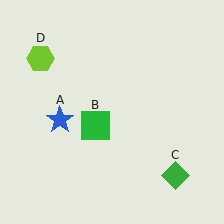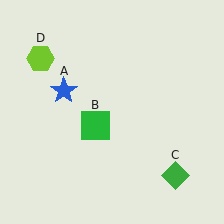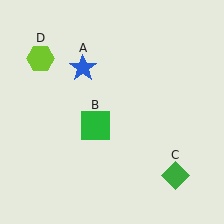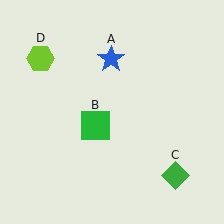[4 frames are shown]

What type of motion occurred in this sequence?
The blue star (object A) rotated clockwise around the center of the scene.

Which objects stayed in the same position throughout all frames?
Green square (object B) and green diamond (object C) and lime hexagon (object D) remained stationary.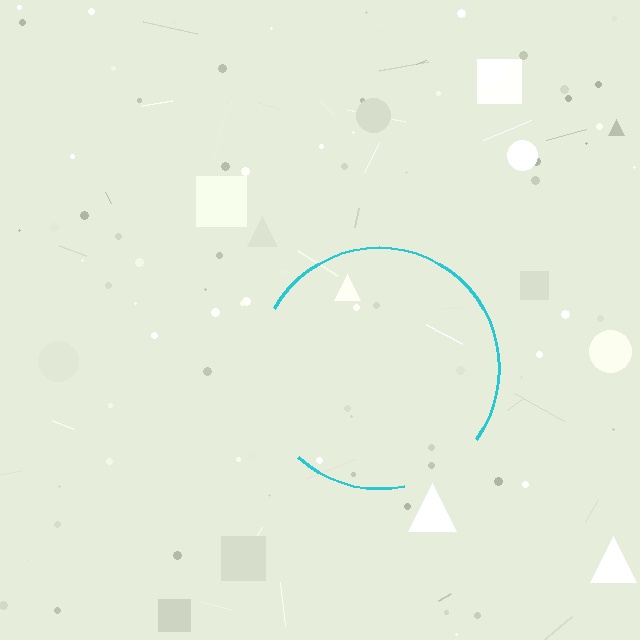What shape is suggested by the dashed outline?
The dashed outline suggests a circle.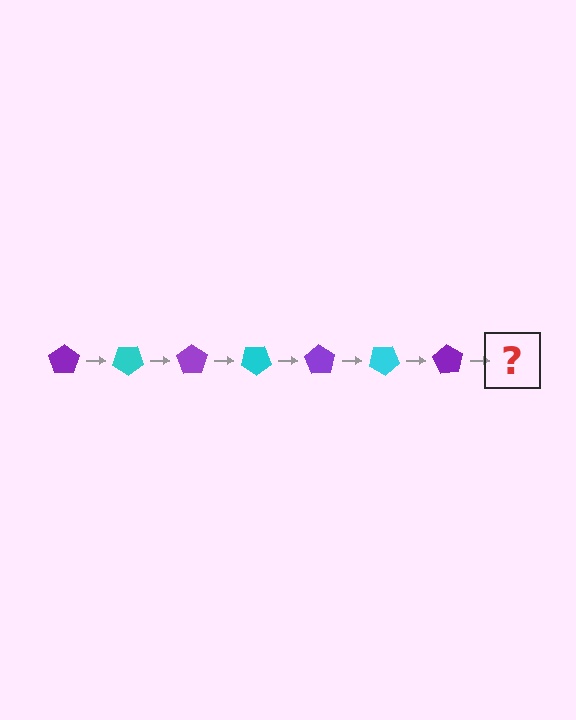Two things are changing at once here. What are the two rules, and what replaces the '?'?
The two rules are that it rotates 35 degrees each step and the color cycles through purple and cyan. The '?' should be a cyan pentagon, rotated 245 degrees from the start.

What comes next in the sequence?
The next element should be a cyan pentagon, rotated 245 degrees from the start.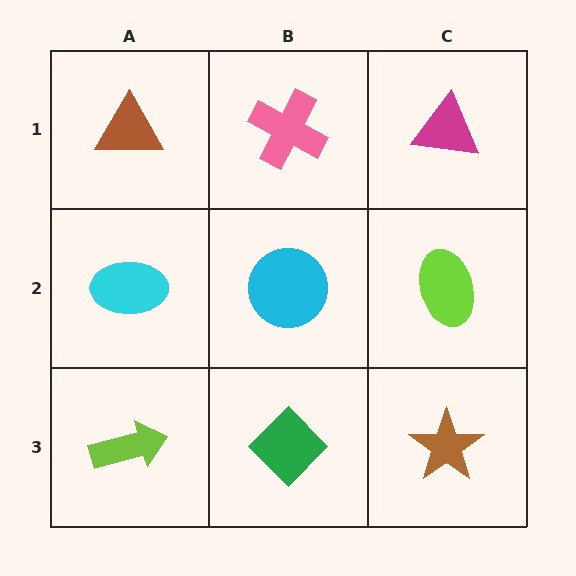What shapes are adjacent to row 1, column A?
A cyan ellipse (row 2, column A), a pink cross (row 1, column B).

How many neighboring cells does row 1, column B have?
3.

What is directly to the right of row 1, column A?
A pink cross.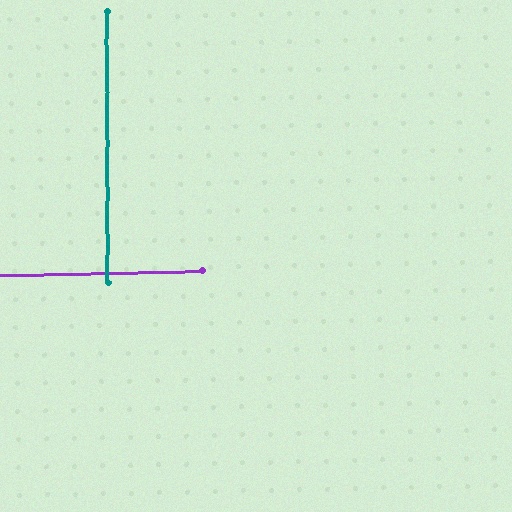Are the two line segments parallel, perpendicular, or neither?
Perpendicular — they meet at approximately 89°.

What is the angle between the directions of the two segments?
Approximately 89 degrees.